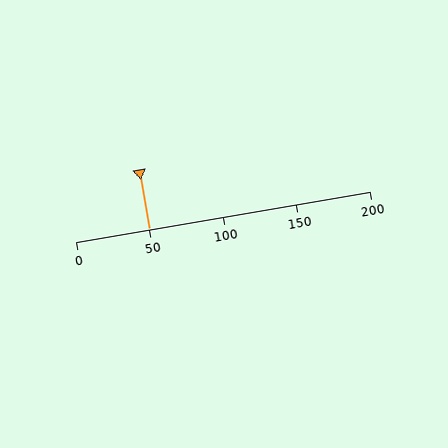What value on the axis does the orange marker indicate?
The marker indicates approximately 50.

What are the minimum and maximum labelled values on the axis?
The axis runs from 0 to 200.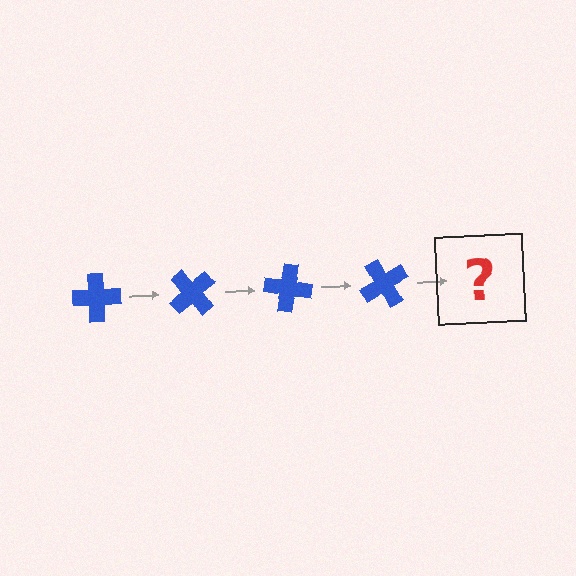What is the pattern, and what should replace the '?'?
The pattern is that the cross rotates 50 degrees each step. The '?' should be a blue cross rotated 200 degrees.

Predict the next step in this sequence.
The next step is a blue cross rotated 200 degrees.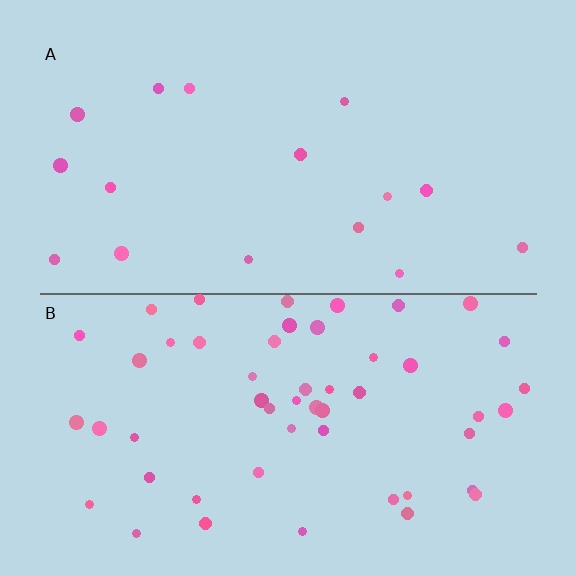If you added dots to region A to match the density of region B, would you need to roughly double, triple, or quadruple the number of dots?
Approximately triple.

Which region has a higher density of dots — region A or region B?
B (the bottom).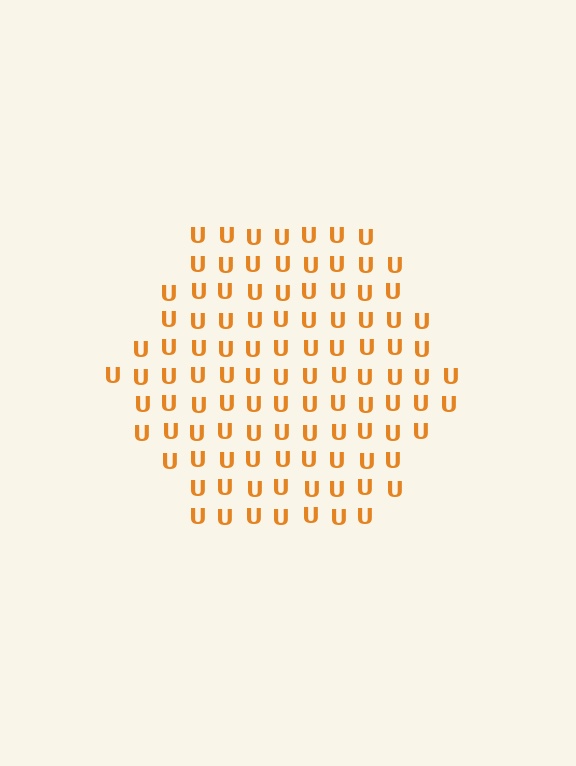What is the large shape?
The large shape is a hexagon.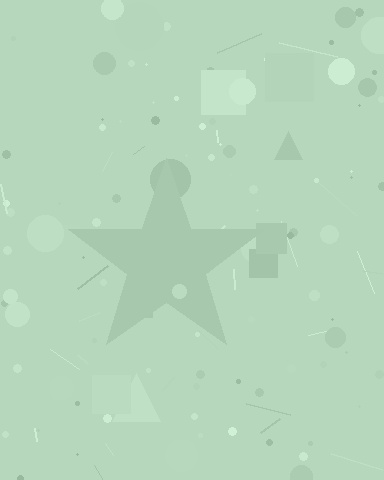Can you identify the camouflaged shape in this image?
The camouflaged shape is a star.